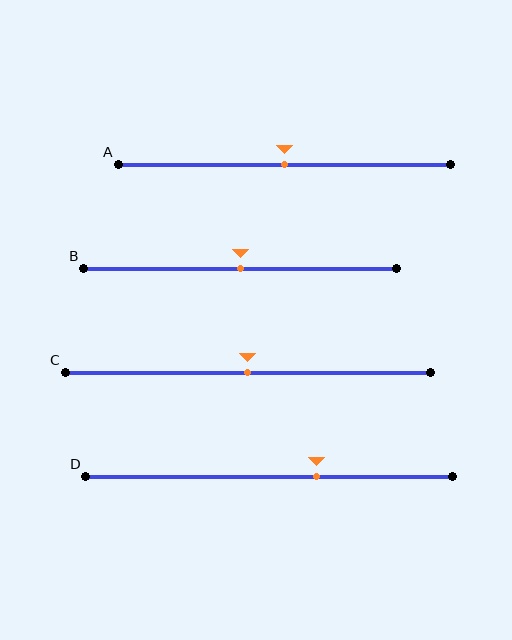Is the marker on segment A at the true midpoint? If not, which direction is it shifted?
Yes, the marker on segment A is at the true midpoint.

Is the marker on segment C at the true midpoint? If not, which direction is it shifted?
Yes, the marker on segment C is at the true midpoint.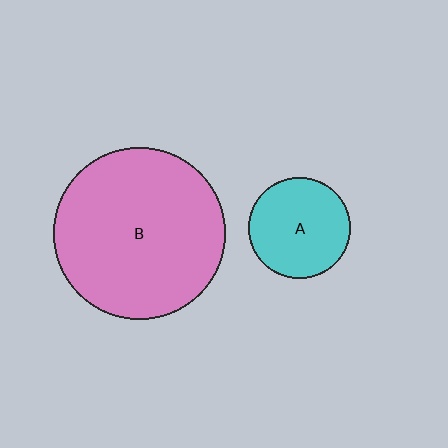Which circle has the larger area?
Circle B (pink).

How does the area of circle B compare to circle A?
Approximately 2.9 times.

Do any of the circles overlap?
No, none of the circles overlap.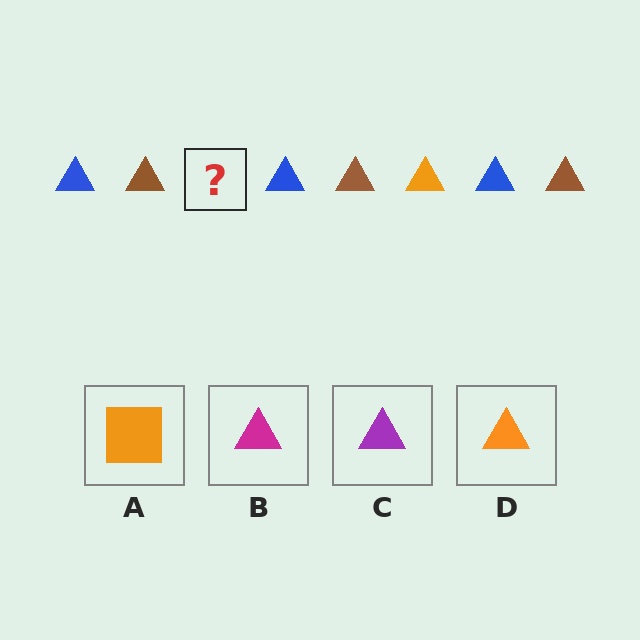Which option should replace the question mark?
Option D.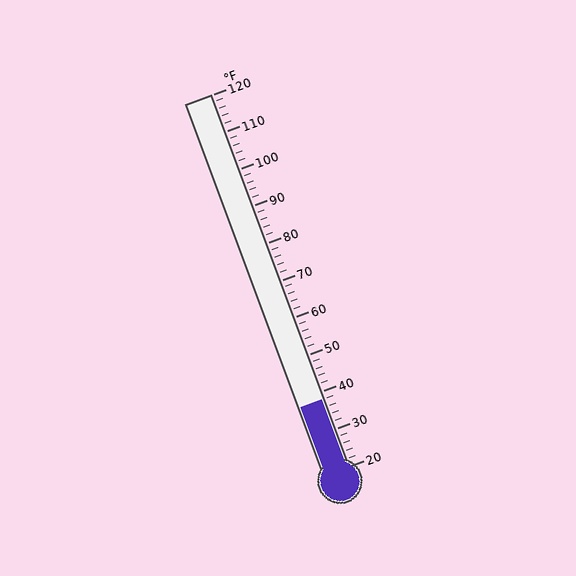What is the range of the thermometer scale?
The thermometer scale ranges from 20°F to 120°F.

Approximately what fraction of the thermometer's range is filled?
The thermometer is filled to approximately 20% of its range.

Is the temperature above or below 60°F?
The temperature is below 60°F.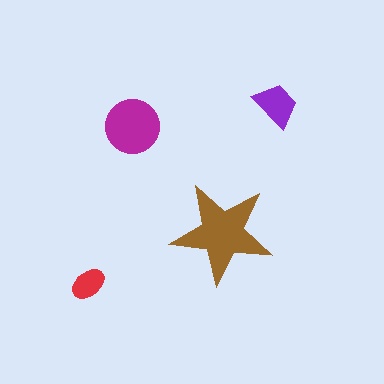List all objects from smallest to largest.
The red ellipse, the purple trapezoid, the magenta circle, the brown star.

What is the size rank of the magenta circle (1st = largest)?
2nd.